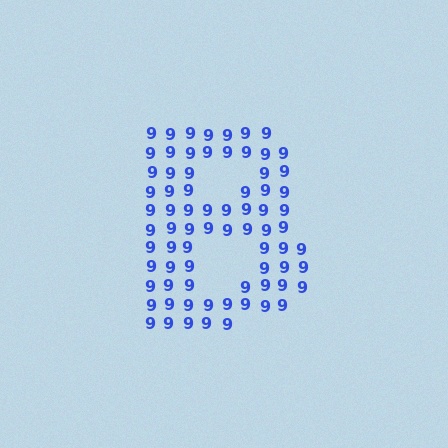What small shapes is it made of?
It is made of small digit 9's.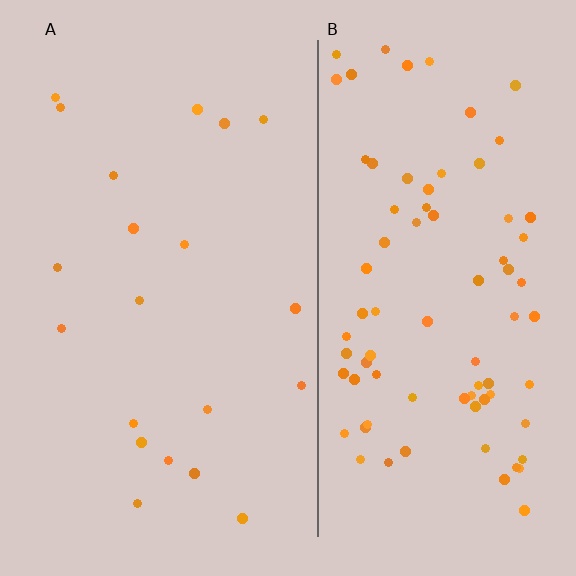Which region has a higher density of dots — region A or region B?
B (the right).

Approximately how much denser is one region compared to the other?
Approximately 4.0× — region B over region A.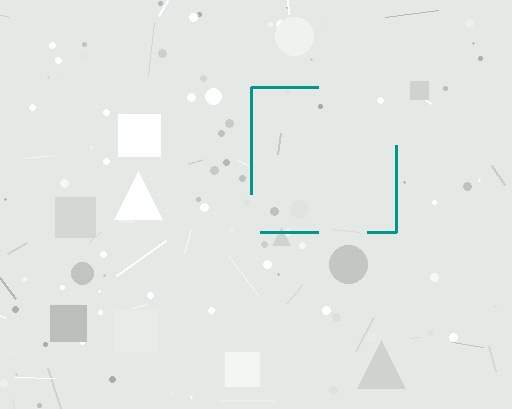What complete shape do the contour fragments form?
The contour fragments form a square.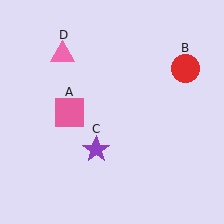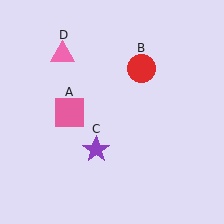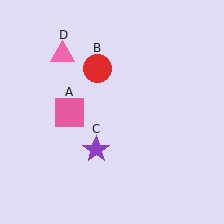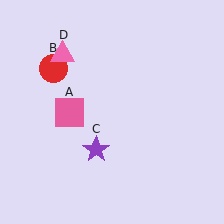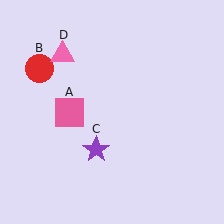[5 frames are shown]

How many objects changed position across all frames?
1 object changed position: red circle (object B).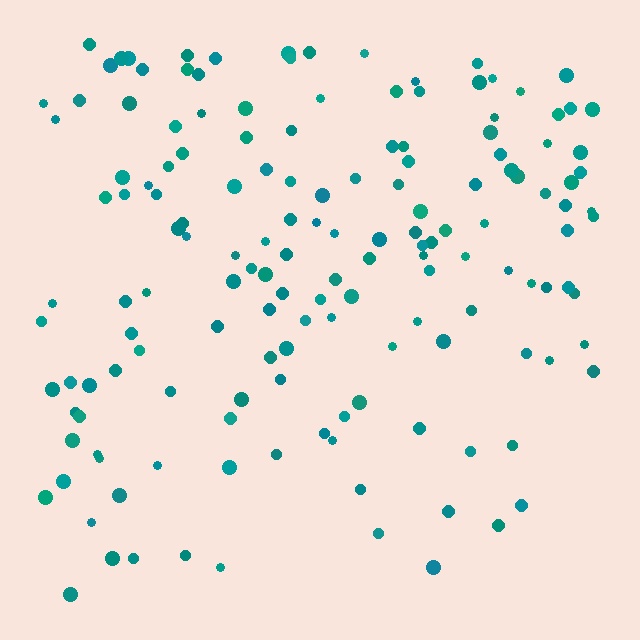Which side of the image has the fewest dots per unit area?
The bottom.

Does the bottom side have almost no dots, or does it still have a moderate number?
Still a moderate number, just noticeably fewer than the top.